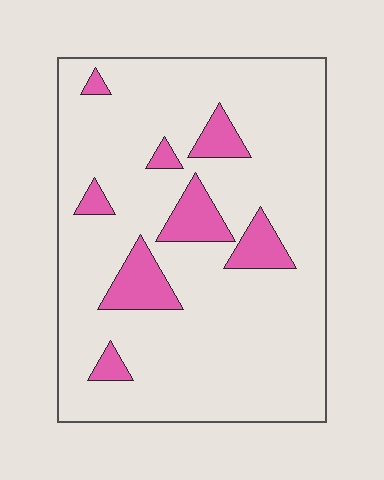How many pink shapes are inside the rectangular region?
8.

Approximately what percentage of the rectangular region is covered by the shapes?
Approximately 15%.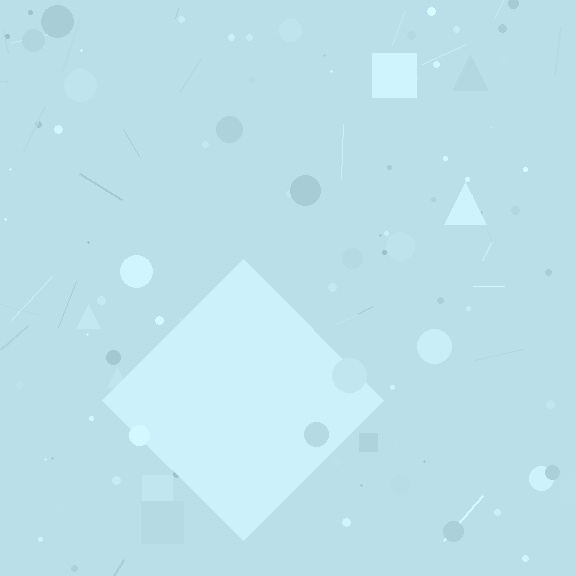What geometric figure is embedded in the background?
A diamond is embedded in the background.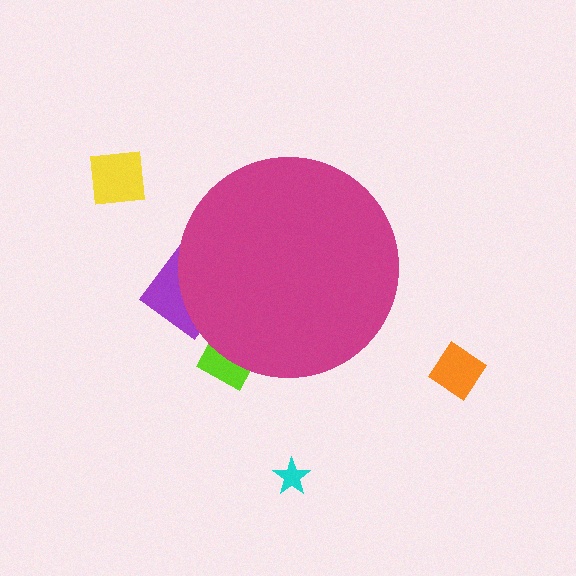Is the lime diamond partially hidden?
Yes, the lime diamond is partially hidden behind the magenta circle.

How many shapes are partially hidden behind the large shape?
2 shapes are partially hidden.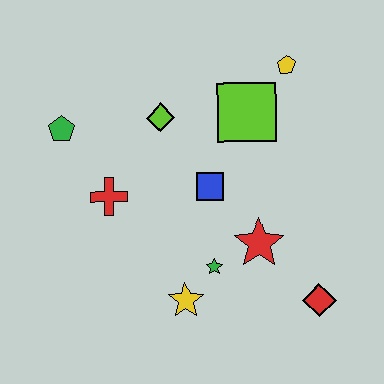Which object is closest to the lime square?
The yellow pentagon is closest to the lime square.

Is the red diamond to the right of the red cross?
Yes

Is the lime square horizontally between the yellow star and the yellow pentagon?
Yes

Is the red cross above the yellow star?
Yes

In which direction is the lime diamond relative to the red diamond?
The lime diamond is above the red diamond.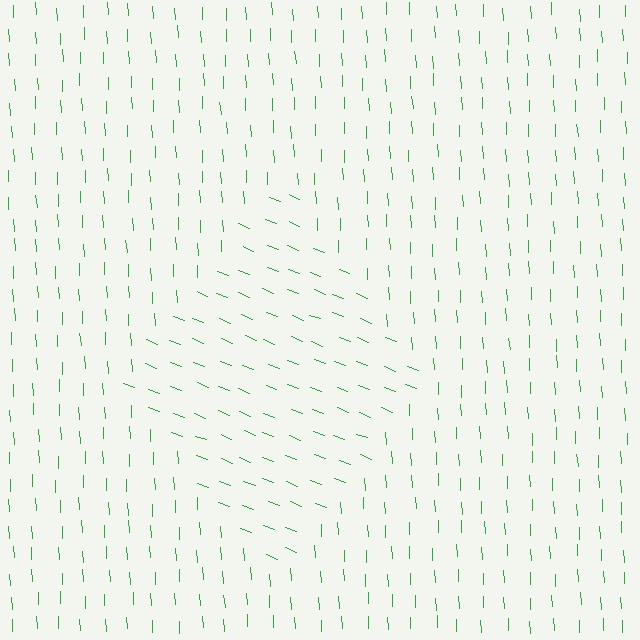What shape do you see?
I see a diamond.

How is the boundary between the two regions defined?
The boundary is defined purely by a change in line orientation (approximately 65 degrees difference). All lines are the same color and thickness.